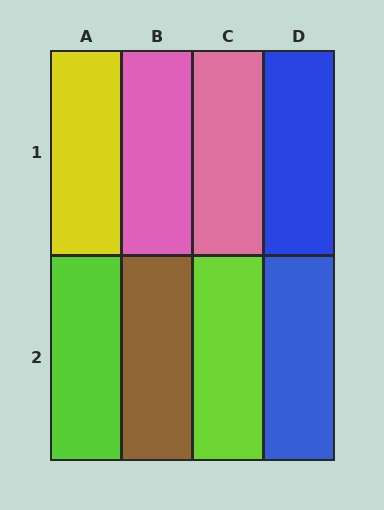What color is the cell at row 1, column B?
Pink.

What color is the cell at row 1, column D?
Blue.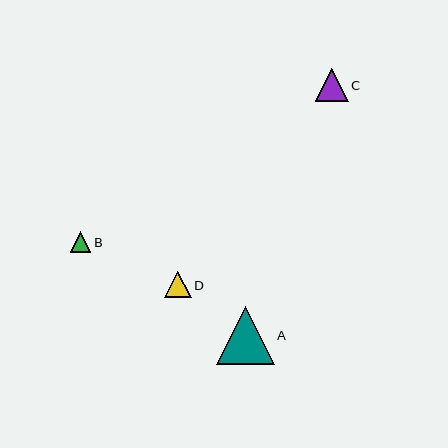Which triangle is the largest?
Triangle A is the largest with a size of approximately 58 pixels.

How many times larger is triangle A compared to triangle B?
Triangle A is approximately 2.8 times the size of triangle B.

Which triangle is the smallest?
Triangle B is the smallest with a size of approximately 21 pixels.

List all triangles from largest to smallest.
From largest to smallest: A, C, D, B.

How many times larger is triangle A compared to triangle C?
Triangle A is approximately 1.8 times the size of triangle C.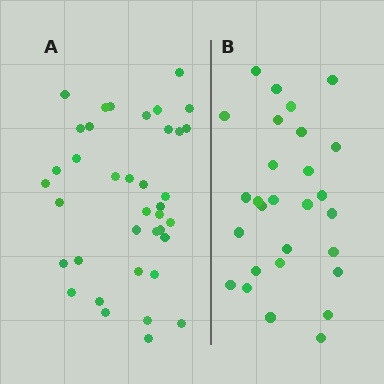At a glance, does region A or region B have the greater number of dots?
Region A (the left region) has more dots.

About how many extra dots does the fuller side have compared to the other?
Region A has roughly 10 or so more dots than region B.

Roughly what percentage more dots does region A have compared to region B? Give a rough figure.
About 35% more.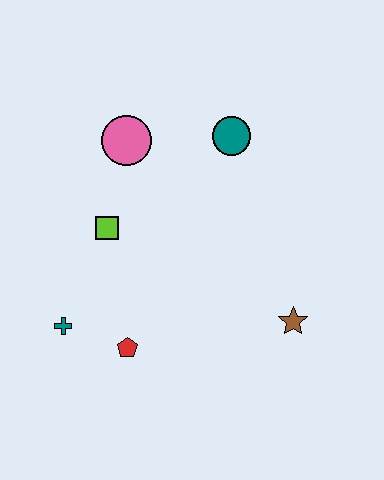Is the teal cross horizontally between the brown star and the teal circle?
No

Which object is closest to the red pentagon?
The teal cross is closest to the red pentagon.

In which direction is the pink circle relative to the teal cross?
The pink circle is above the teal cross.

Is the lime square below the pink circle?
Yes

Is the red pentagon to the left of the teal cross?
No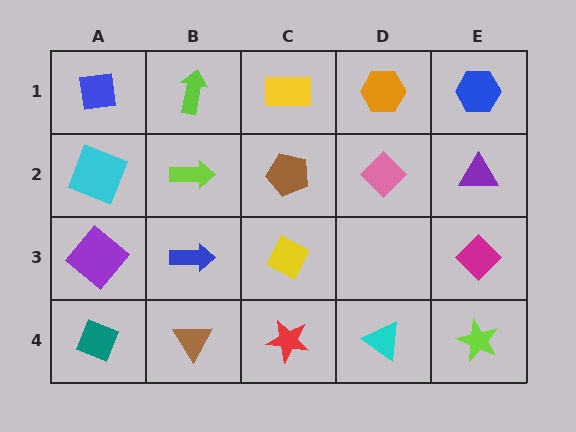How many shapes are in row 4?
5 shapes.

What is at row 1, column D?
An orange hexagon.